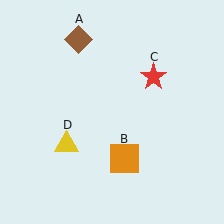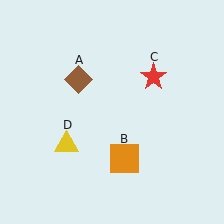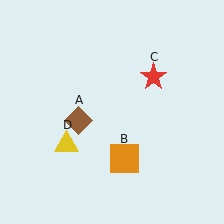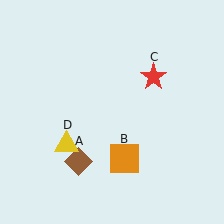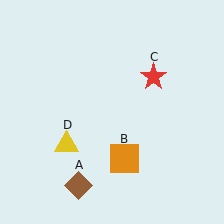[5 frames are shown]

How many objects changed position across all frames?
1 object changed position: brown diamond (object A).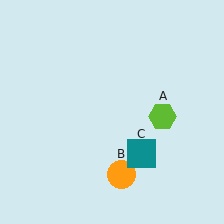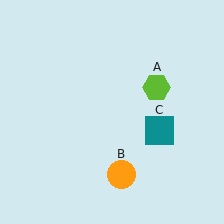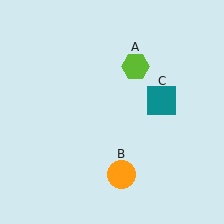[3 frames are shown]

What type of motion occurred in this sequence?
The lime hexagon (object A), teal square (object C) rotated counterclockwise around the center of the scene.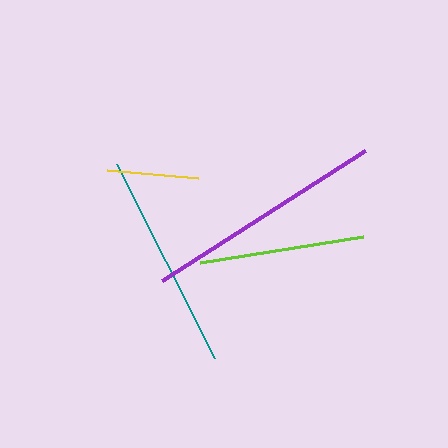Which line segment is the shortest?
The yellow line is the shortest at approximately 92 pixels.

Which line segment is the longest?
The purple line is the longest at approximately 241 pixels.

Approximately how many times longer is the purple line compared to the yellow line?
The purple line is approximately 2.6 times the length of the yellow line.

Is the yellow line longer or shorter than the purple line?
The purple line is longer than the yellow line.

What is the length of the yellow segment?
The yellow segment is approximately 92 pixels long.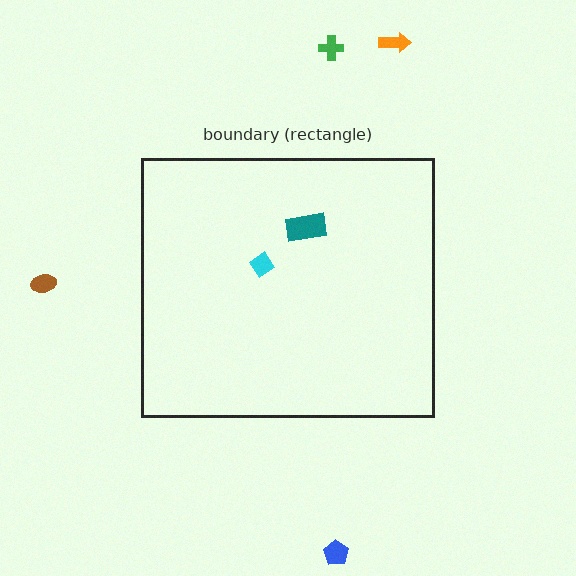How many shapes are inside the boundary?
2 inside, 4 outside.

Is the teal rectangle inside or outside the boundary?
Inside.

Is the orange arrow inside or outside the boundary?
Outside.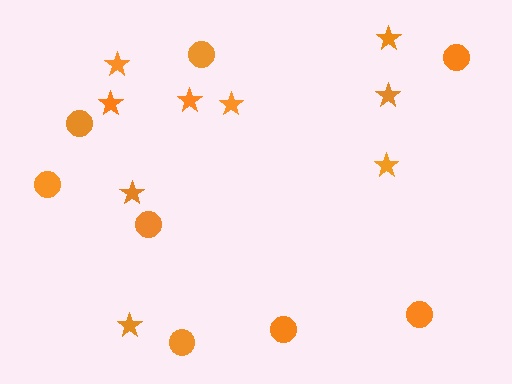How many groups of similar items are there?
There are 2 groups: one group of stars (9) and one group of circles (8).